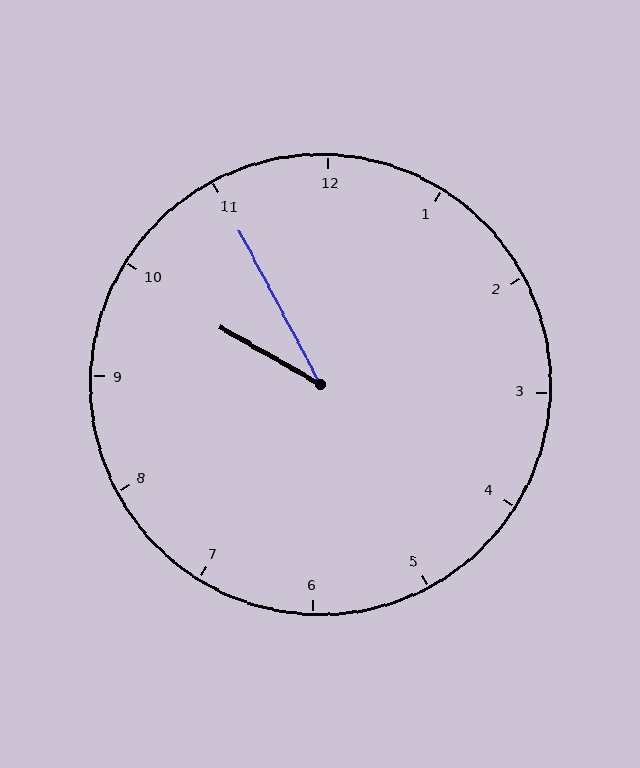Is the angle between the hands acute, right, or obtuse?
It is acute.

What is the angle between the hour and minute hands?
Approximately 32 degrees.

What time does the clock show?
9:55.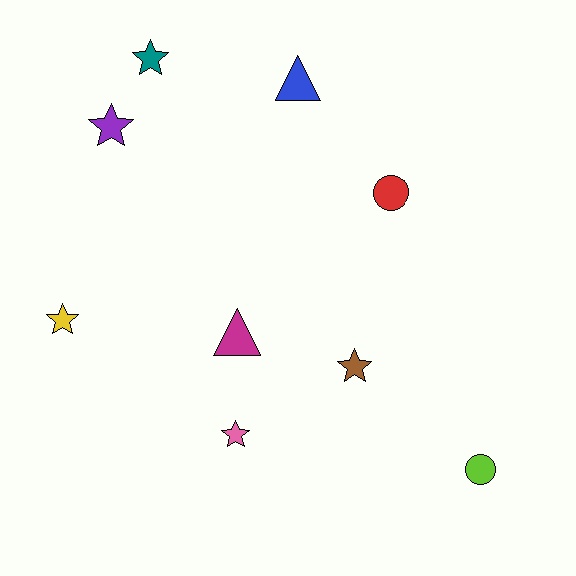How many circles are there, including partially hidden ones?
There are 2 circles.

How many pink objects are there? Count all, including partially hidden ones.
There is 1 pink object.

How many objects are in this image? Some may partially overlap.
There are 9 objects.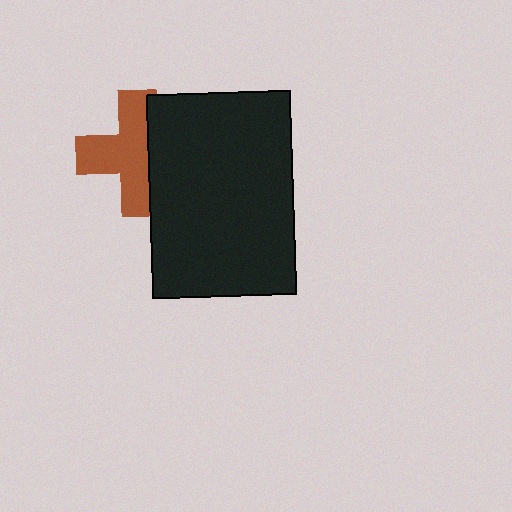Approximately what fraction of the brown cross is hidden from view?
Roughly 36% of the brown cross is hidden behind the black rectangle.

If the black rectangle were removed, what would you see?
You would see the complete brown cross.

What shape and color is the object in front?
The object in front is a black rectangle.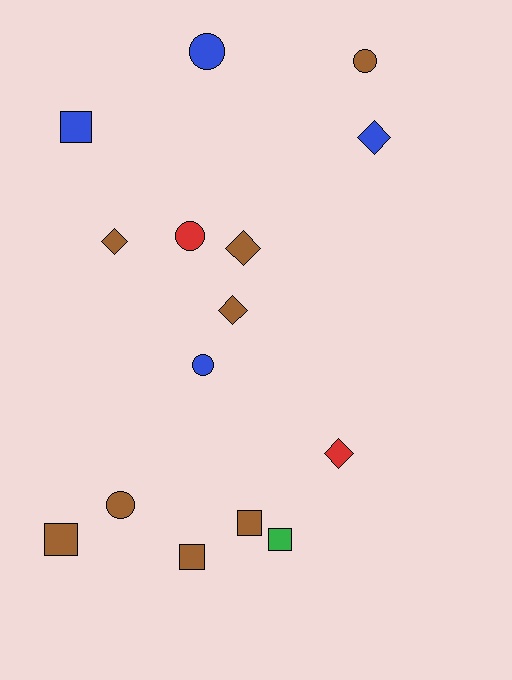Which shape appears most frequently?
Diamond, with 5 objects.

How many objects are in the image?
There are 15 objects.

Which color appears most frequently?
Brown, with 8 objects.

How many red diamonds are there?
There is 1 red diamond.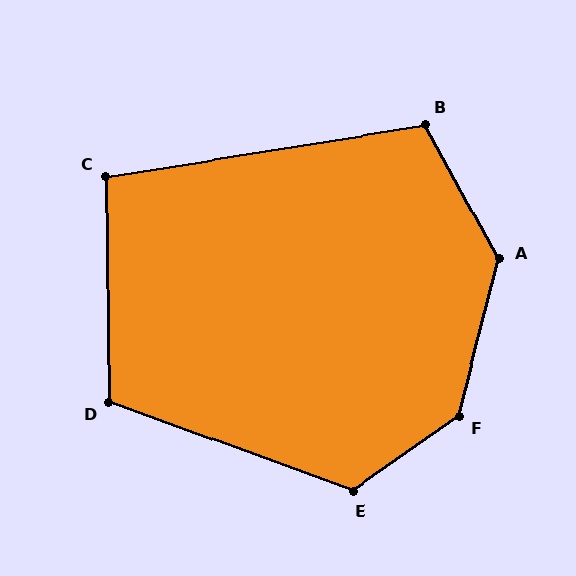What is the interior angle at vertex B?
Approximately 110 degrees (obtuse).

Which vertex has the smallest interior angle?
C, at approximately 99 degrees.